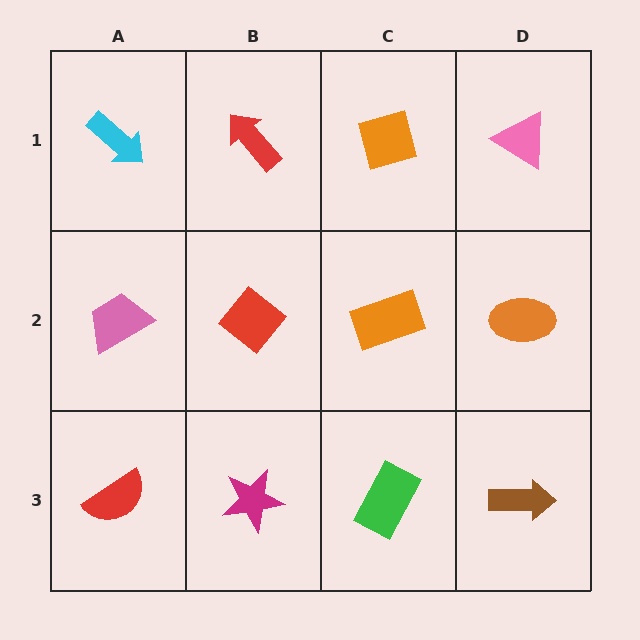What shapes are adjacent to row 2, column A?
A cyan arrow (row 1, column A), a red semicircle (row 3, column A), a red diamond (row 2, column B).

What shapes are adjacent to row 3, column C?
An orange rectangle (row 2, column C), a magenta star (row 3, column B), a brown arrow (row 3, column D).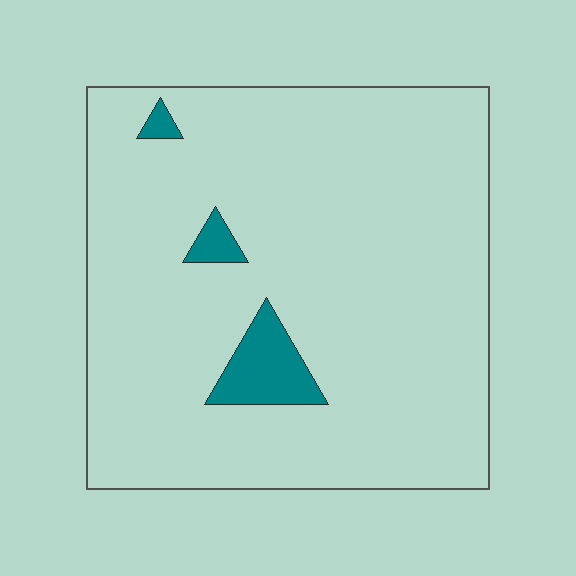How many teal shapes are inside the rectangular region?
3.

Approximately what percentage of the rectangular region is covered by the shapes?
Approximately 5%.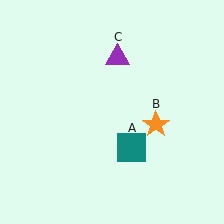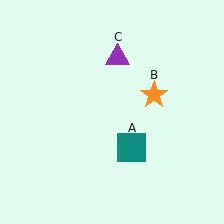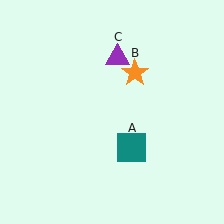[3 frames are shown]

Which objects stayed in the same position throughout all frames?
Teal square (object A) and purple triangle (object C) remained stationary.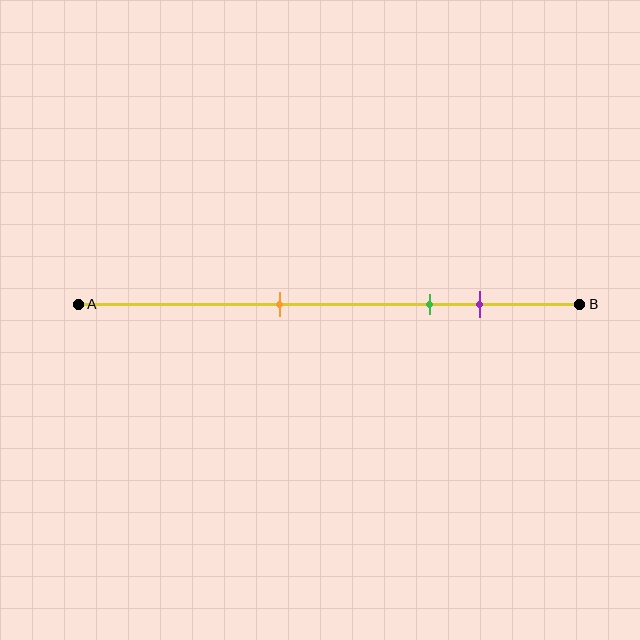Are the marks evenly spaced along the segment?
No, the marks are not evenly spaced.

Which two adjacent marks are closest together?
The green and purple marks are the closest adjacent pair.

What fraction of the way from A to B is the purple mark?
The purple mark is approximately 80% (0.8) of the way from A to B.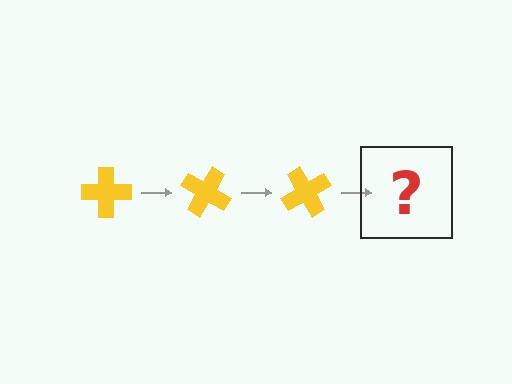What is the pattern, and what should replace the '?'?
The pattern is that the cross rotates 30 degrees each step. The '?' should be a yellow cross rotated 90 degrees.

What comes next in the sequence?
The next element should be a yellow cross rotated 90 degrees.